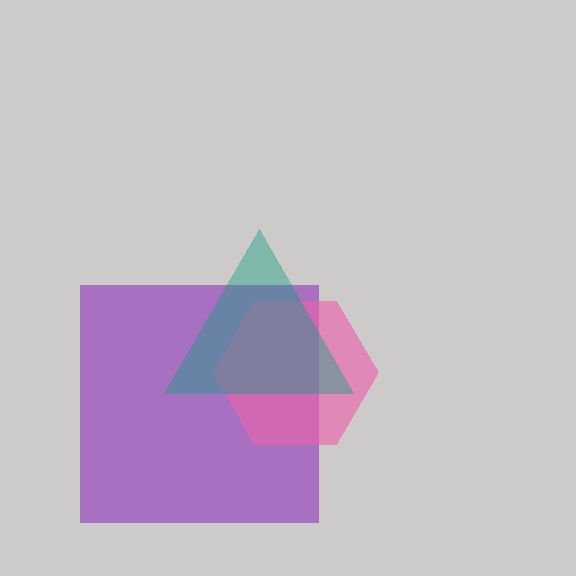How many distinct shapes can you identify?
There are 3 distinct shapes: a purple square, a pink hexagon, a teal triangle.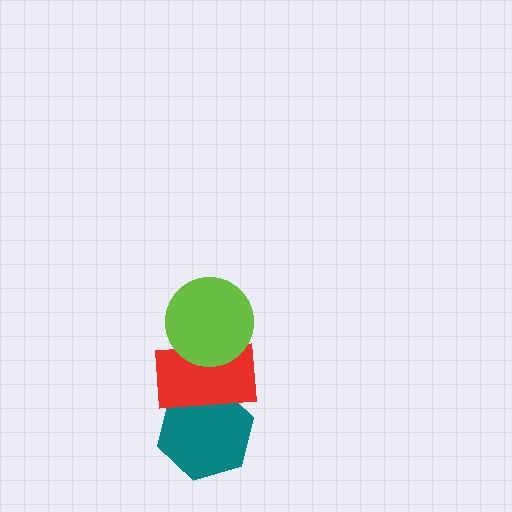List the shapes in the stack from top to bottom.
From top to bottom: the lime circle, the red rectangle, the teal hexagon.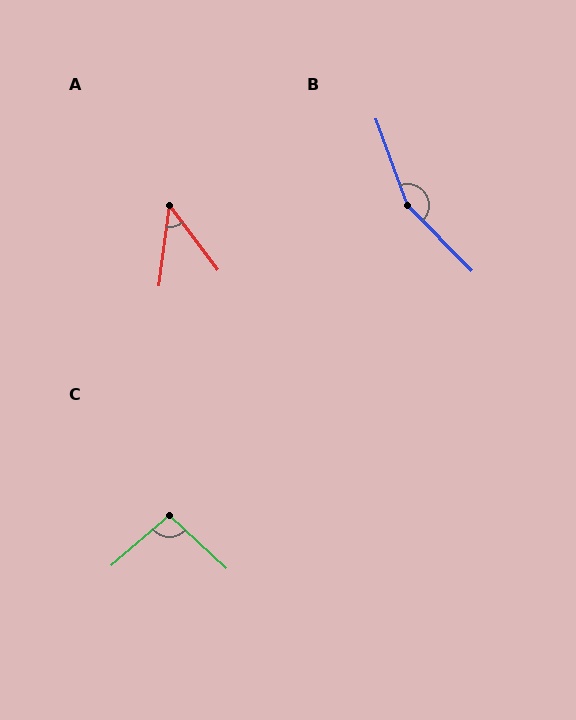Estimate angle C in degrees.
Approximately 97 degrees.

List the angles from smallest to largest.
A (44°), C (97°), B (156°).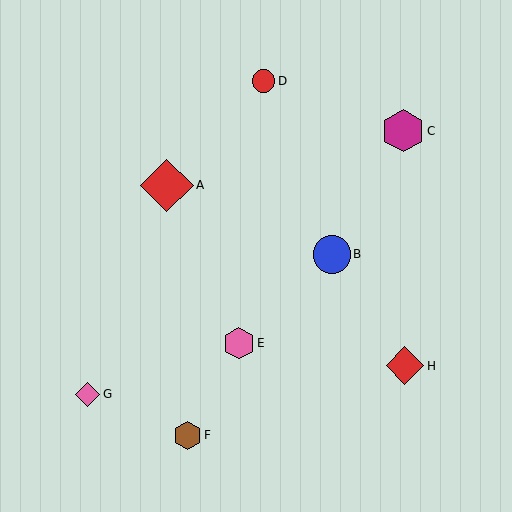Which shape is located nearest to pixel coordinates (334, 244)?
The blue circle (labeled B) at (332, 254) is nearest to that location.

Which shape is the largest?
The red diamond (labeled A) is the largest.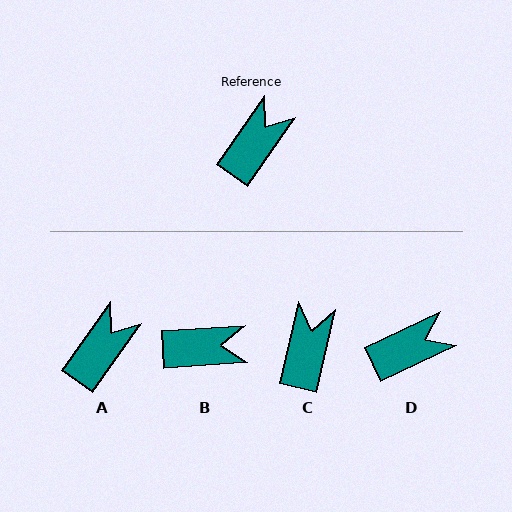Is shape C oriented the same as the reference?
No, it is off by about 22 degrees.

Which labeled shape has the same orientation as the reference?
A.